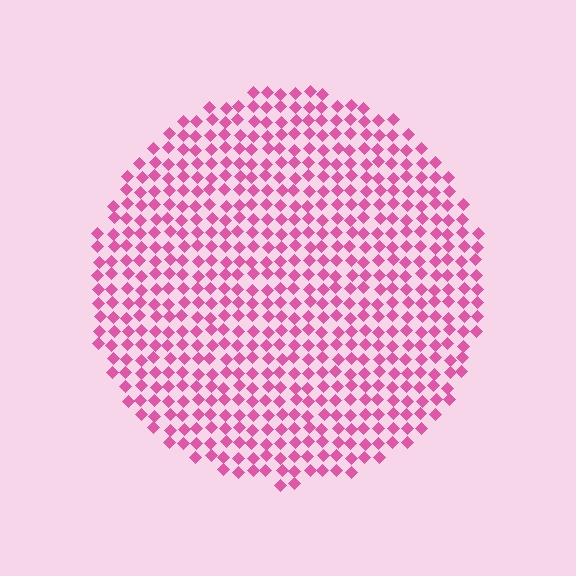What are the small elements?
The small elements are diamonds.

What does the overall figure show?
The overall figure shows a circle.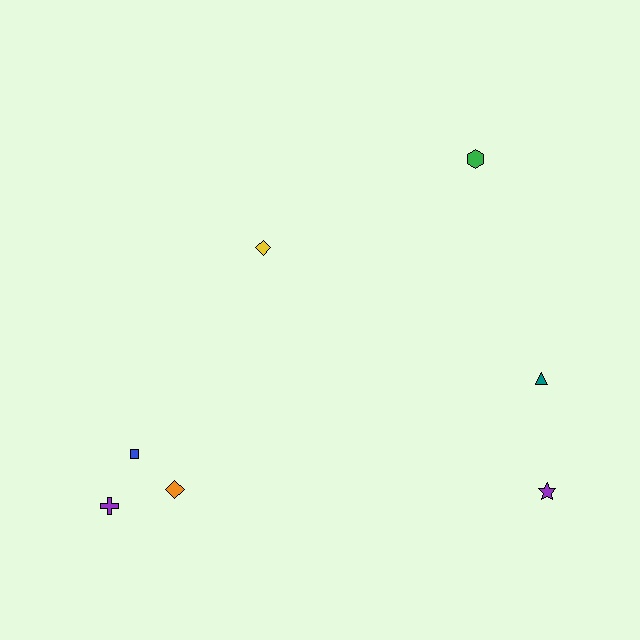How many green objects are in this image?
There is 1 green object.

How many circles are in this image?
There are no circles.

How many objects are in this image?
There are 7 objects.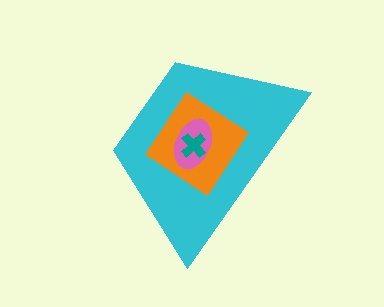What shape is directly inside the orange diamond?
The pink ellipse.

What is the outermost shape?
The cyan trapezoid.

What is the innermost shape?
The teal cross.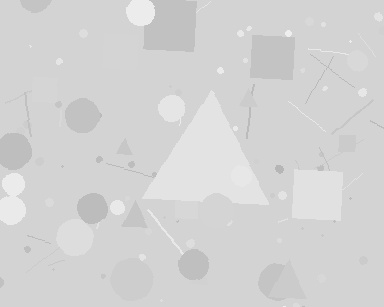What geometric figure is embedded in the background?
A triangle is embedded in the background.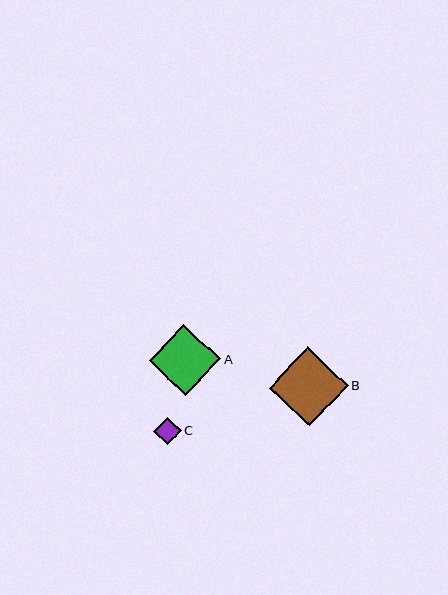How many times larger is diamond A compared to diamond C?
Diamond A is approximately 2.6 times the size of diamond C.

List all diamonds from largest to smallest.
From largest to smallest: B, A, C.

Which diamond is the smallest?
Diamond C is the smallest with a size of approximately 27 pixels.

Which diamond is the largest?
Diamond B is the largest with a size of approximately 79 pixels.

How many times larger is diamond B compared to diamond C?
Diamond B is approximately 2.9 times the size of diamond C.